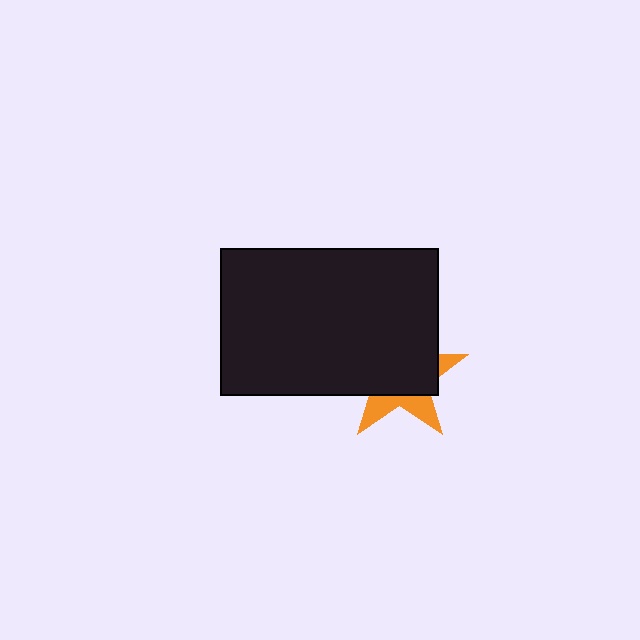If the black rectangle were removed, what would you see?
You would see the complete orange star.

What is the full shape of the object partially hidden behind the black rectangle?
The partially hidden object is an orange star.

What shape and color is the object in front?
The object in front is a black rectangle.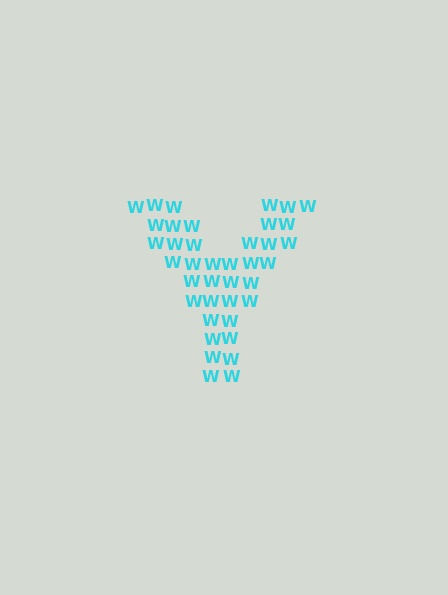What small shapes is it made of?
It is made of small letter W's.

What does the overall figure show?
The overall figure shows the letter Y.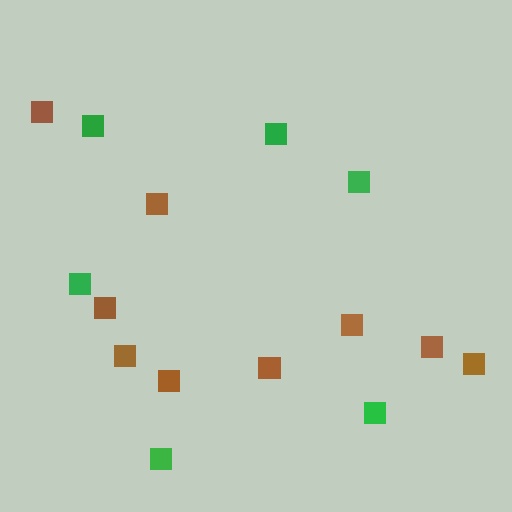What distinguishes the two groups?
There are 2 groups: one group of brown squares (9) and one group of green squares (6).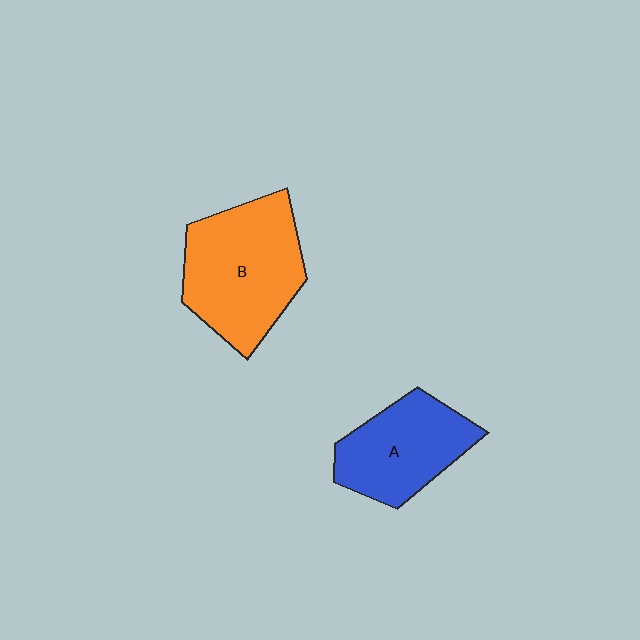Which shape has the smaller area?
Shape A (blue).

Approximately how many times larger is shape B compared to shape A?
Approximately 1.3 times.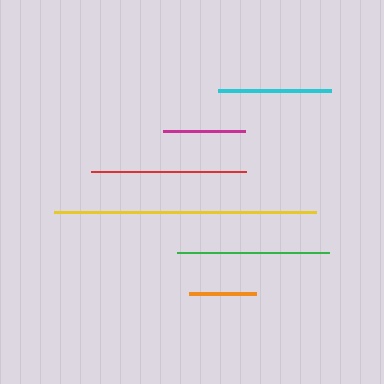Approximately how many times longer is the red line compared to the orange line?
The red line is approximately 2.3 times the length of the orange line.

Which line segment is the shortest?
The orange line is the shortest at approximately 67 pixels.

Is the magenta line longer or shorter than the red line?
The red line is longer than the magenta line.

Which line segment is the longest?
The yellow line is the longest at approximately 262 pixels.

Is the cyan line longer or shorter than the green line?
The green line is longer than the cyan line.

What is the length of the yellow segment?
The yellow segment is approximately 262 pixels long.